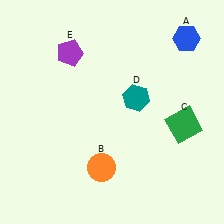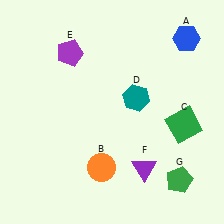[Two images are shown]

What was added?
A purple triangle (F), a green pentagon (G) were added in Image 2.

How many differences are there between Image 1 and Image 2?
There are 2 differences between the two images.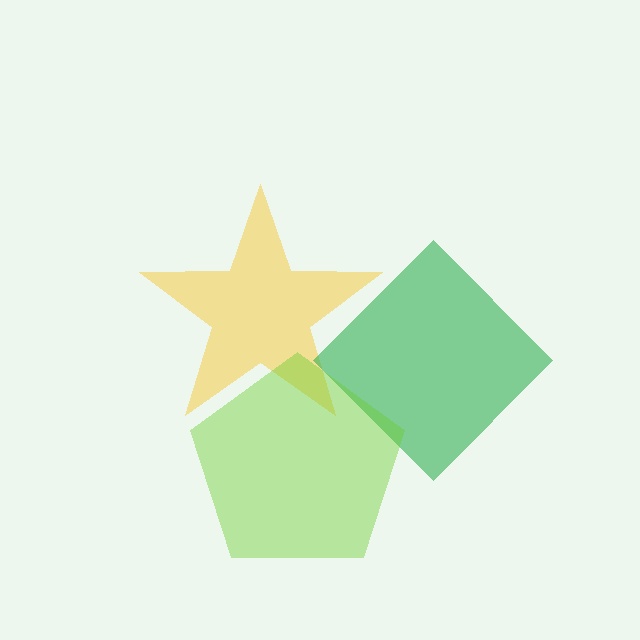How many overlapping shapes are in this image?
There are 3 overlapping shapes in the image.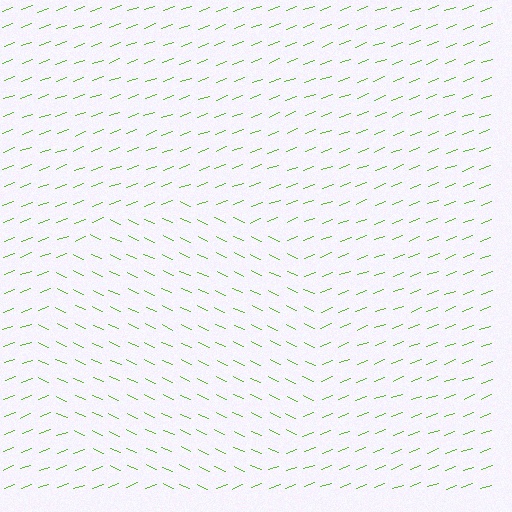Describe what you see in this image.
The image is filled with small lime line segments. A circle region in the image has lines oriented differently from the surrounding lines, creating a visible texture boundary.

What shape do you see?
I see a circle.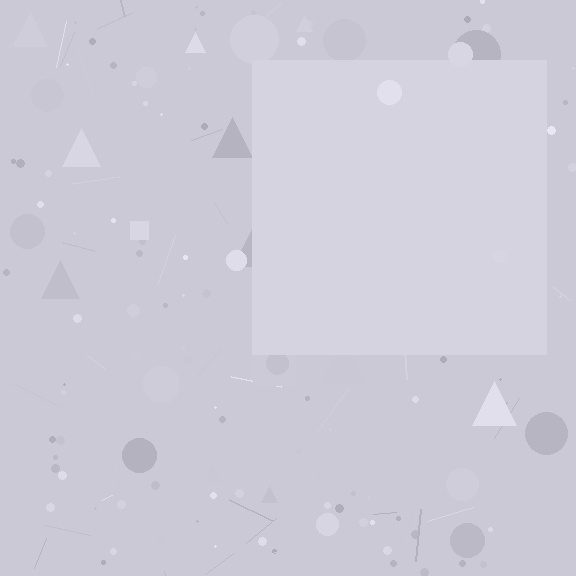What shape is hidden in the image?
A square is hidden in the image.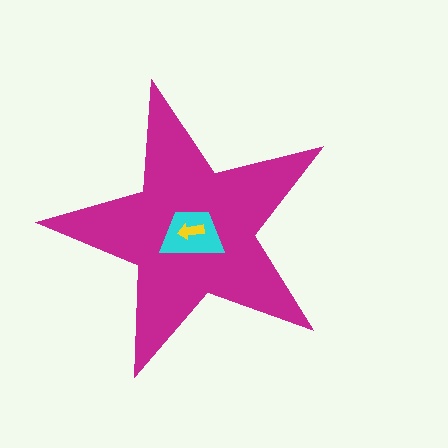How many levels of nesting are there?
3.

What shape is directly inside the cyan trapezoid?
The yellow arrow.